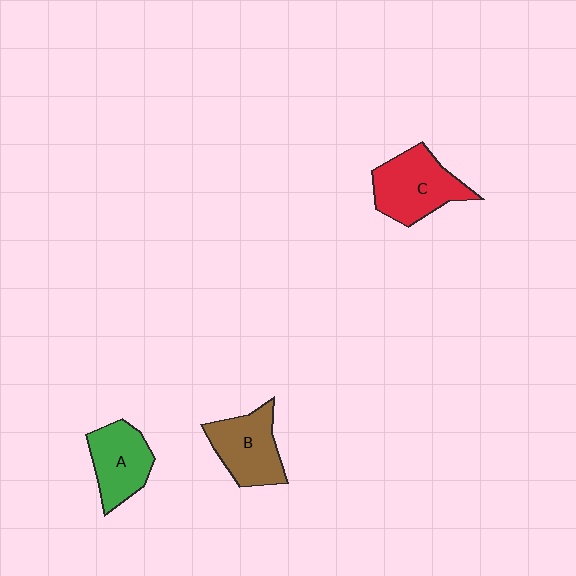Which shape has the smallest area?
Shape A (green).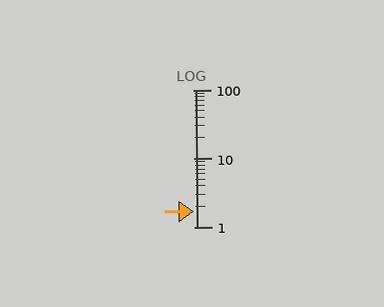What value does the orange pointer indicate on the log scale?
The pointer indicates approximately 1.7.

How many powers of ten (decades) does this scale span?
The scale spans 2 decades, from 1 to 100.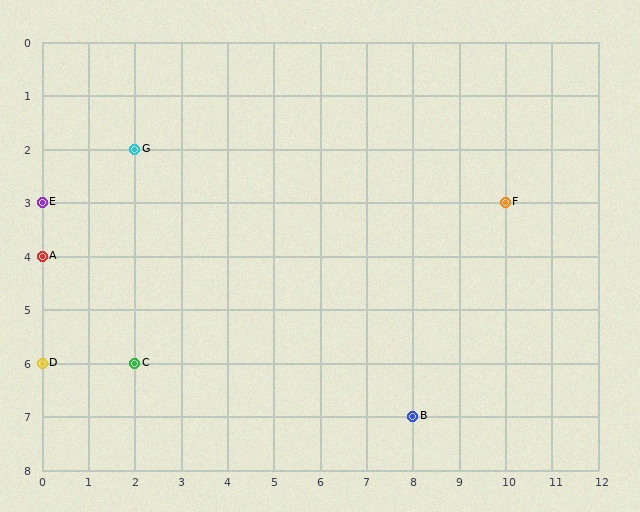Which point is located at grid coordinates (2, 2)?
Point G is at (2, 2).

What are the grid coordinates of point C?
Point C is at grid coordinates (2, 6).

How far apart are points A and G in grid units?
Points A and G are 2 columns and 2 rows apart (about 2.8 grid units diagonally).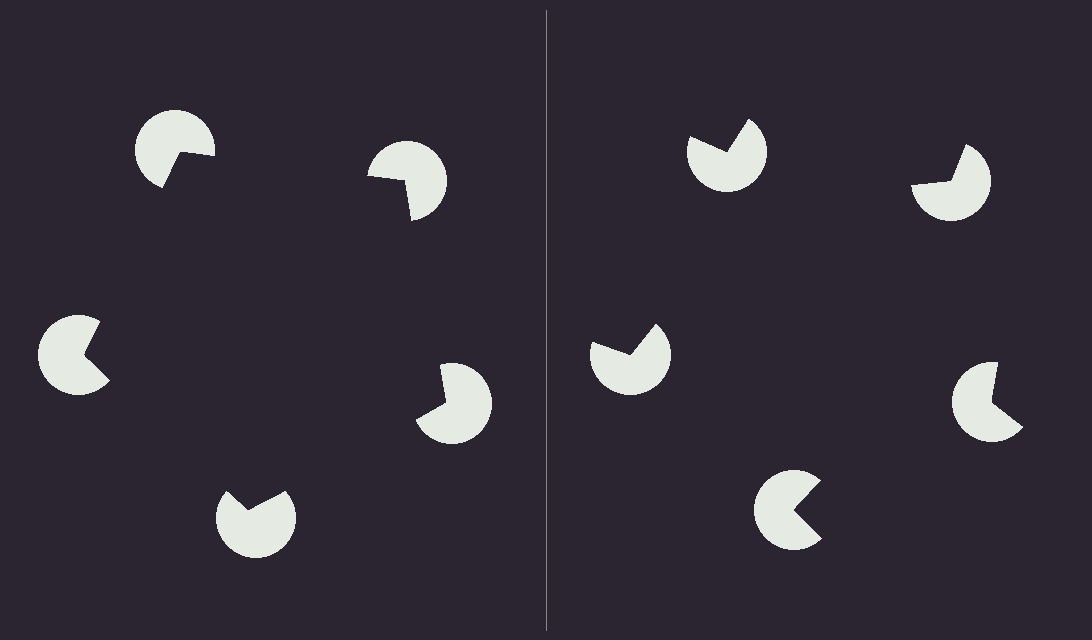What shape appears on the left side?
An illusory pentagon.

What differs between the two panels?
The pac-man discs are positioned identically on both sides; only the wedge orientations differ. On the left they align to a pentagon; on the right they are misaligned.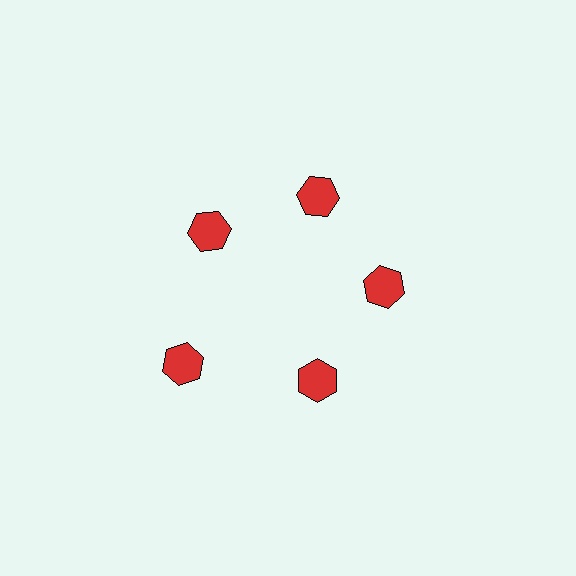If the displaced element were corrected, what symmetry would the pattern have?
It would have 5-fold rotational symmetry — the pattern would map onto itself every 72 degrees.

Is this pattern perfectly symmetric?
No. The 5 red hexagons are arranged in a ring, but one element near the 8 o'clock position is pushed outward from the center, breaking the 5-fold rotational symmetry.